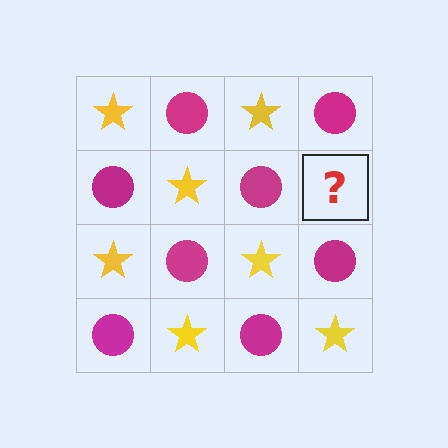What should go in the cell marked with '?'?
The missing cell should contain a yellow star.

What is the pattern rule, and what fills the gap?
The rule is that it alternates yellow star and magenta circle in a checkerboard pattern. The gap should be filled with a yellow star.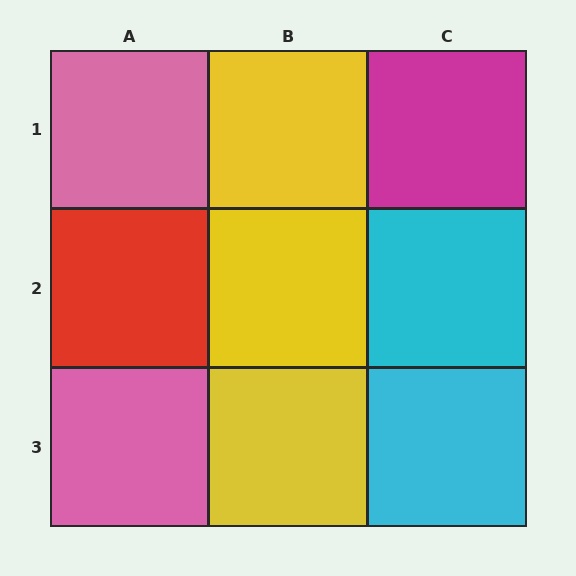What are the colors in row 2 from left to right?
Red, yellow, cyan.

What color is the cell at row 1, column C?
Magenta.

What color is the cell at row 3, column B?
Yellow.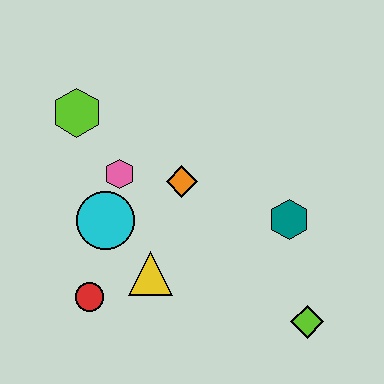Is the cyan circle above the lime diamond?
Yes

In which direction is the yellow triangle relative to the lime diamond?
The yellow triangle is to the left of the lime diamond.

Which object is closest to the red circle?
The yellow triangle is closest to the red circle.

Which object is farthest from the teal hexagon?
The lime hexagon is farthest from the teal hexagon.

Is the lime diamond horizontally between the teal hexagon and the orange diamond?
No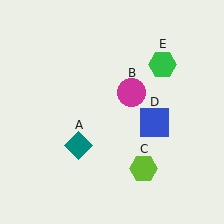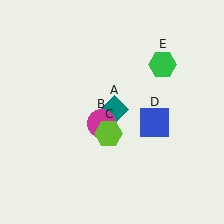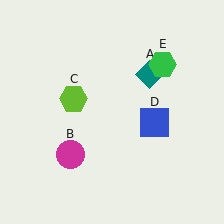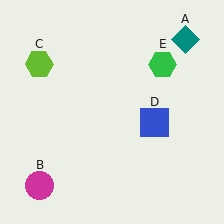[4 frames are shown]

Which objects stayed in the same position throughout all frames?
Blue square (object D) and green hexagon (object E) remained stationary.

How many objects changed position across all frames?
3 objects changed position: teal diamond (object A), magenta circle (object B), lime hexagon (object C).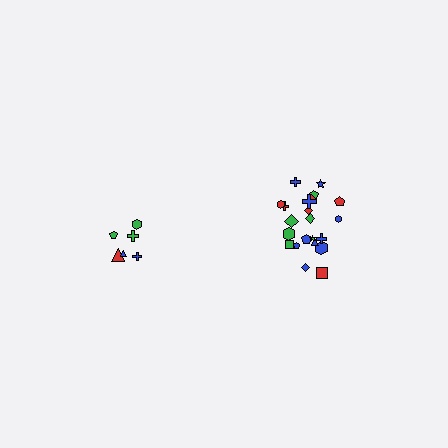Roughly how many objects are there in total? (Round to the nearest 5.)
Roughly 30 objects in total.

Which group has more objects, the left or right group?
The right group.